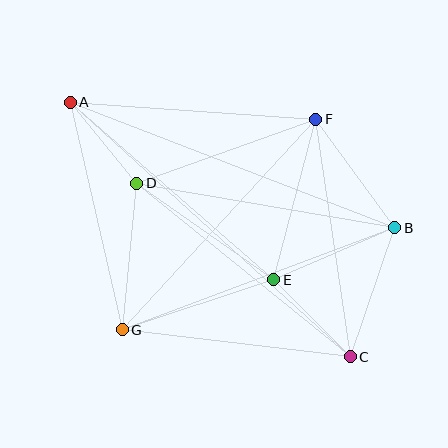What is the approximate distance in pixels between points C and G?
The distance between C and G is approximately 230 pixels.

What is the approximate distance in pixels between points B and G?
The distance between B and G is approximately 291 pixels.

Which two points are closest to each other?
Points A and D are closest to each other.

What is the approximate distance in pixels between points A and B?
The distance between A and B is approximately 348 pixels.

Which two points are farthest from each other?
Points A and C are farthest from each other.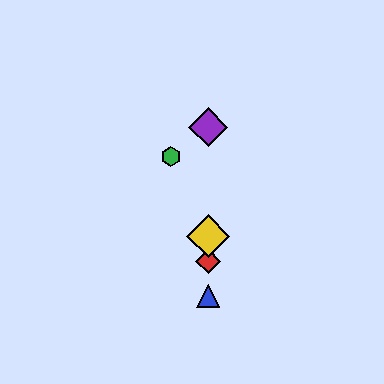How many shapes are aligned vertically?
4 shapes (the red diamond, the blue triangle, the yellow diamond, the purple diamond) are aligned vertically.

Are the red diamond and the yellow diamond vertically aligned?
Yes, both are at x≈208.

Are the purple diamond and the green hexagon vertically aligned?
No, the purple diamond is at x≈208 and the green hexagon is at x≈171.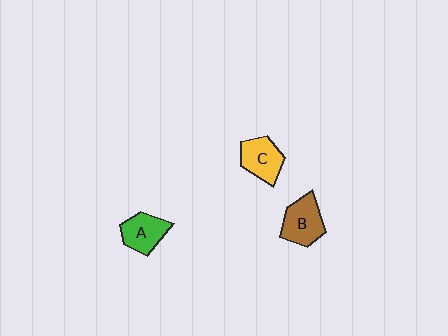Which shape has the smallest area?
Shape A (green).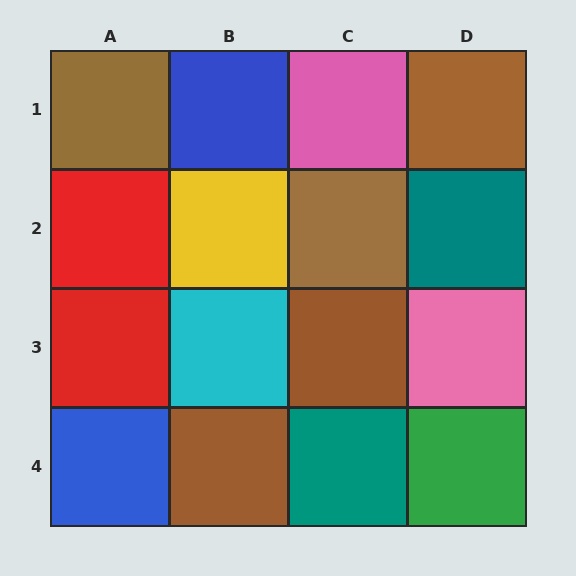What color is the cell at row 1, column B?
Blue.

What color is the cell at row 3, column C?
Brown.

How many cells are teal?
2 cells are teal.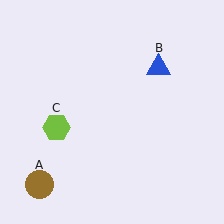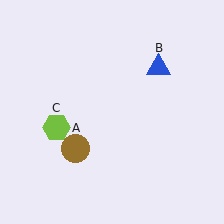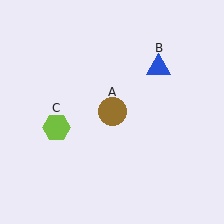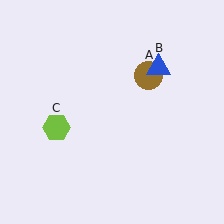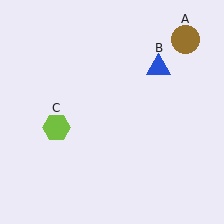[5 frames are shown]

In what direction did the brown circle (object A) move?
The brown circle (object A) moved up and to the right.